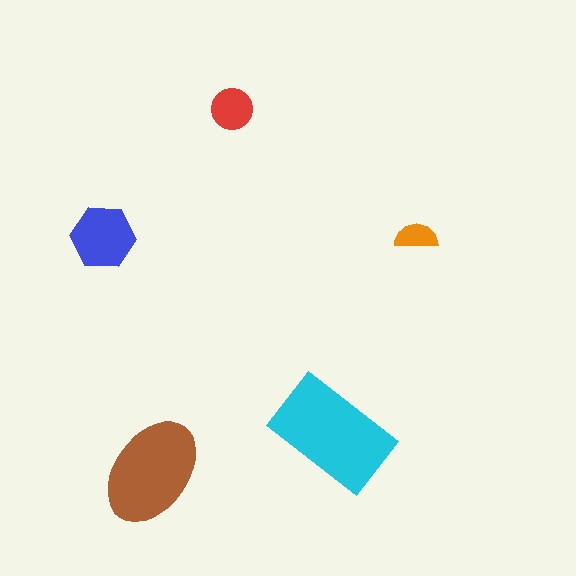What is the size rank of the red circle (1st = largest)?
4th.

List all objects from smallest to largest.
The orange semicircle, the red circle, the blue hexagon, the brown ellipse, the cyan rectangle.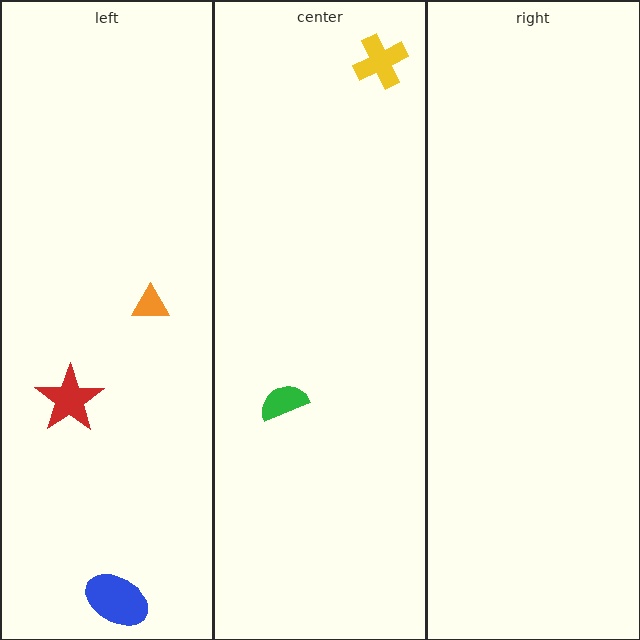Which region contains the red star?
The left region.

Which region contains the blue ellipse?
The left region.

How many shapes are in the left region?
3.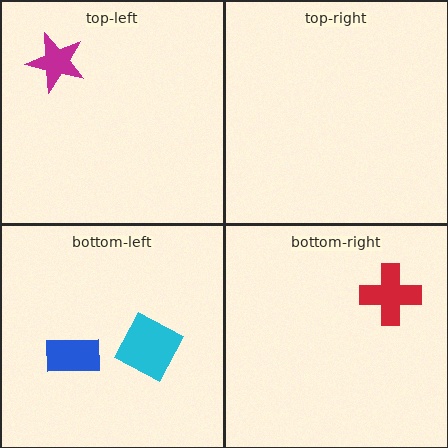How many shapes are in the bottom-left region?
2.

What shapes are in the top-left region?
The magenta star.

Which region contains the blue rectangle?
The bottom-left region.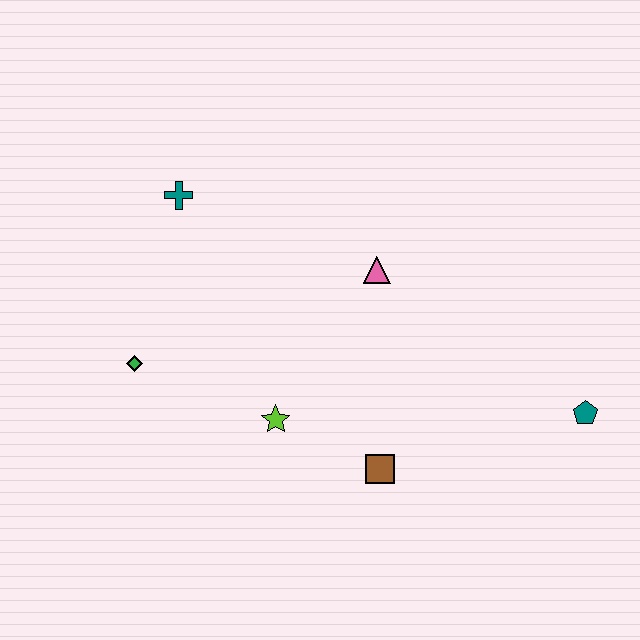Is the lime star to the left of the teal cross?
No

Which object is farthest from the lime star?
The teal pentagon is farthest from the lime star.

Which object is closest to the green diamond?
The lime star is closest to the green diamond.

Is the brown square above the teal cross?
No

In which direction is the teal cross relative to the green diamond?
The teal cross is above the green diamond.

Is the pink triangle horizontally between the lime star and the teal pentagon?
Yes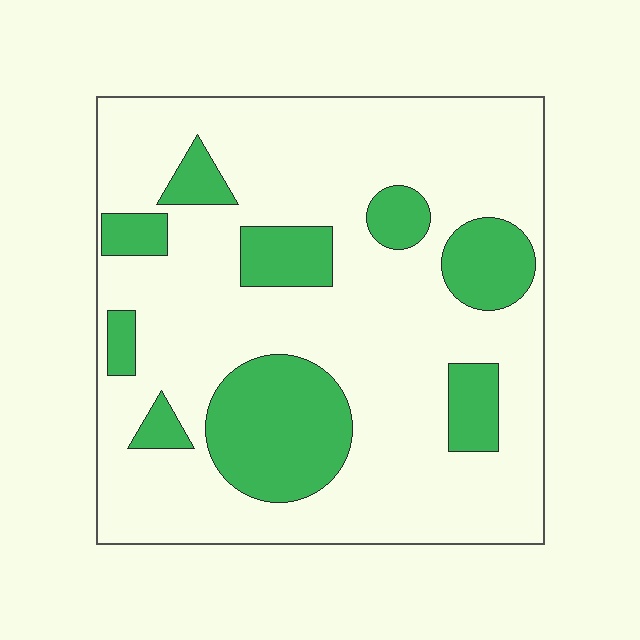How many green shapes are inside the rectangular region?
9.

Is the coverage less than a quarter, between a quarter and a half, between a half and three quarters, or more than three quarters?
Less than a quarter.